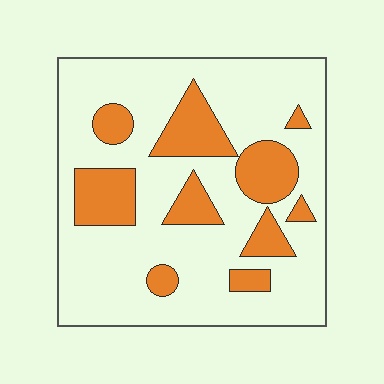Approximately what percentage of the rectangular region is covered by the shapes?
Approximately 25%.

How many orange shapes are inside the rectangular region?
10.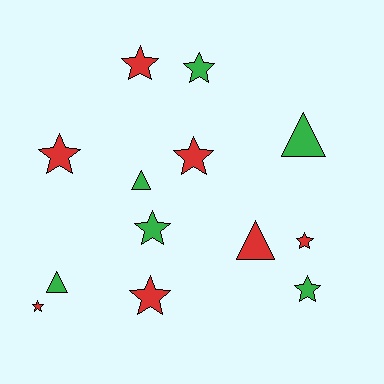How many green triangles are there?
There are 3 green triangles.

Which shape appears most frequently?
Star, with 9 objects.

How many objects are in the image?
There are 13 objects.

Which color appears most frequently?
Red, with 7 objects.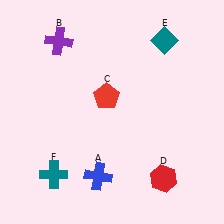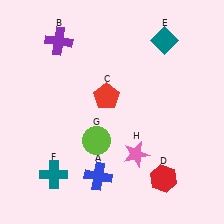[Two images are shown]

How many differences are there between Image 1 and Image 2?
There are 2 differences between the two images.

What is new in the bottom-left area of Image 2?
A lime circle (G) was added in the bottom-left area of Image 2.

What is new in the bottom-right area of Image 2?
A pink star (H) was added in the bottom-right area of Image 2.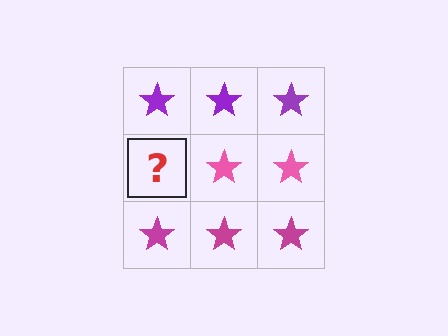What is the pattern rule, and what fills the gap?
The rule is that each row has a consistent color. The gap should be filled with a pink star.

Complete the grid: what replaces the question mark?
The question mark should be replaced with a pink star.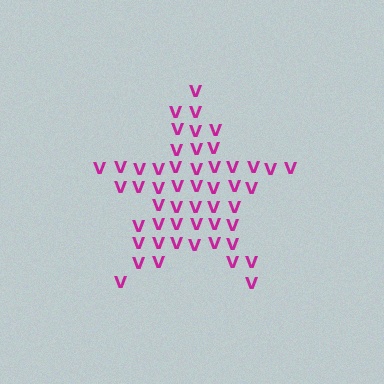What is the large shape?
The large shape is a star.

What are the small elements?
The small elements are letter V's.